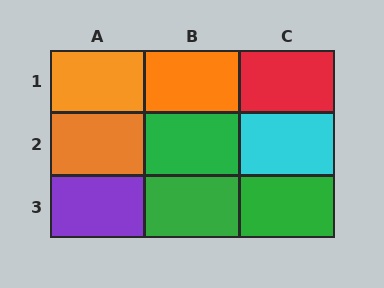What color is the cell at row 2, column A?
Orange.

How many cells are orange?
3 cells are orange.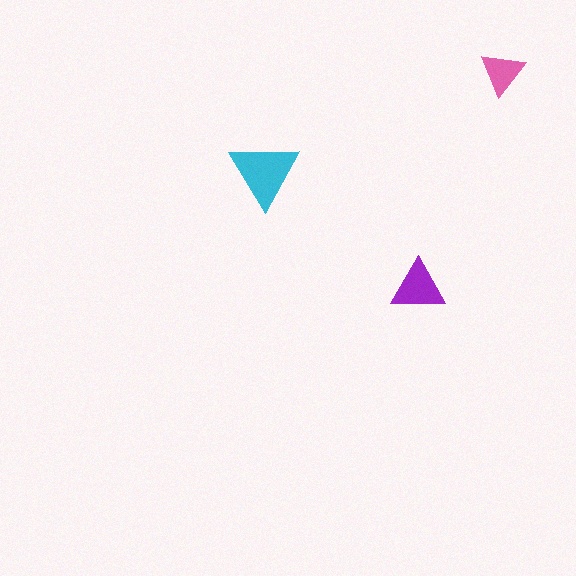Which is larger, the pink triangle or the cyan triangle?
The cyan one.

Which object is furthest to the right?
The pink triangle is rightmost.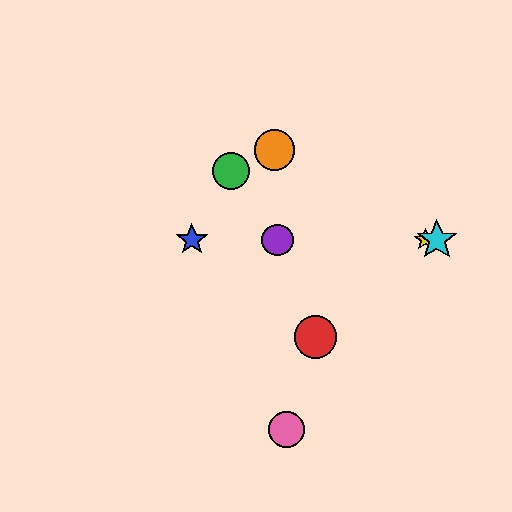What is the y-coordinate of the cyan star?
The cyan star is at y≈240.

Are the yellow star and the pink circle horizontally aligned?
No, the yellow star is at y≈240 and the pink circle is at y≈430.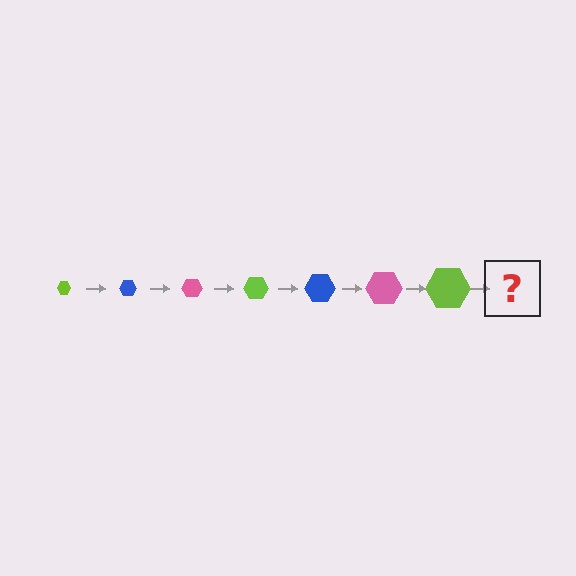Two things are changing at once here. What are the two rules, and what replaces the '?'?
The two rules are that the hexagon grows larger each step and the color cycles through lime, blue, and pink. The '?' should be a blue hexagon, larger than the previous one.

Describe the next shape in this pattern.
It should be a blue hexagon, larger than the previous one.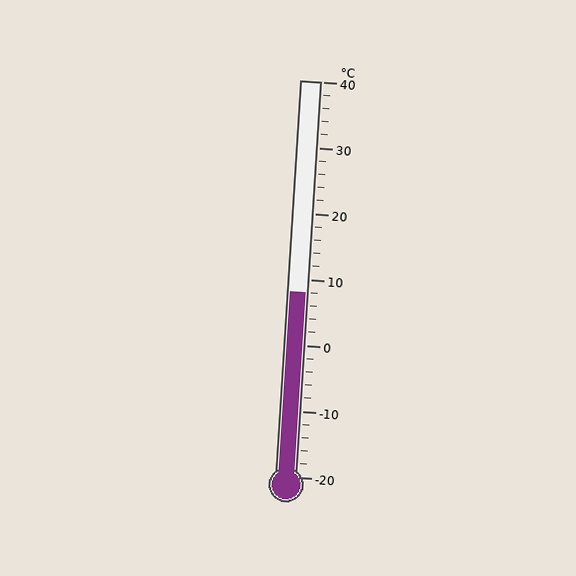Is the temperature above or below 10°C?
The temperature is below 10°C.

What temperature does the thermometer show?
The thermometer shows approximately 8°C.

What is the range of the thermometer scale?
The thermometer scale ranges from -20°C to 40°C.